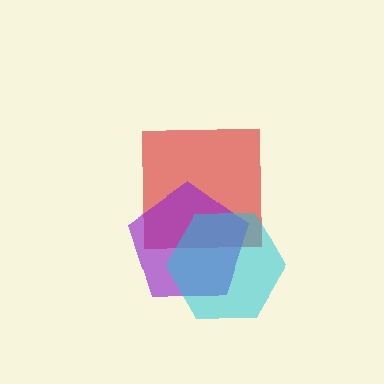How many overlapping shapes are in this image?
There are 3 overlapping shapes in the image.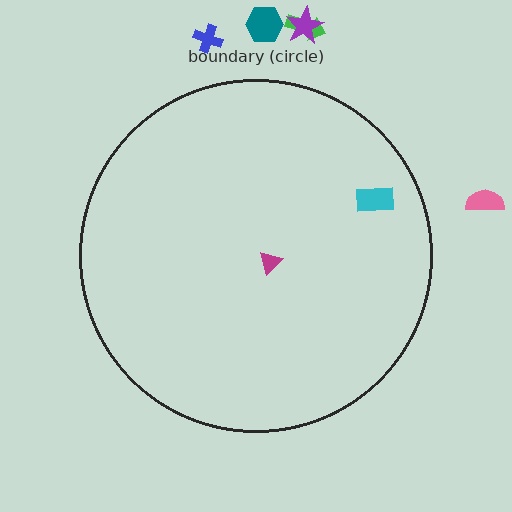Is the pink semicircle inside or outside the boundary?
Outside.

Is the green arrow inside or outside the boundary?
Outside.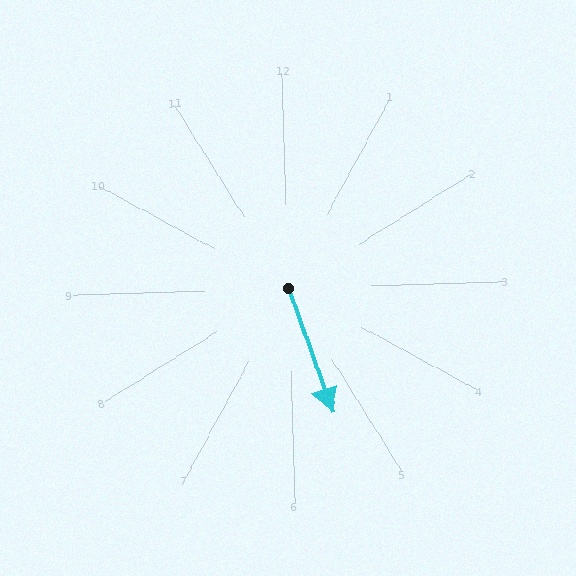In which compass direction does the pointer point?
South.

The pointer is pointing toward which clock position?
Roughly 5 o'clock.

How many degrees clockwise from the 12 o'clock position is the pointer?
Approximately 162 degrees.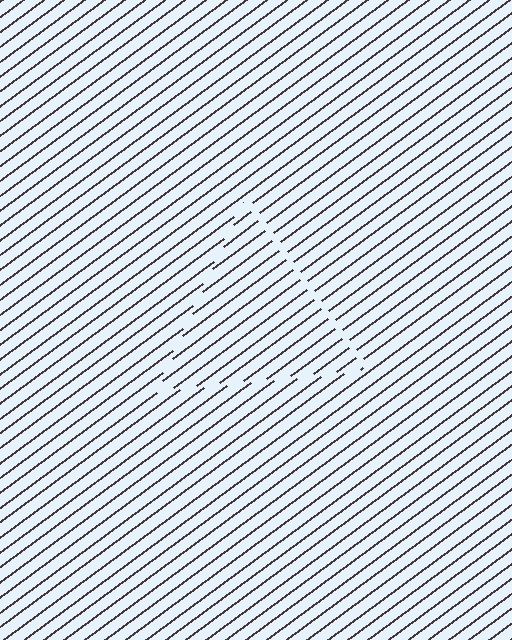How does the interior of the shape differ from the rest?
The interior of the shape contains the same grating, shifted by half a period — the contour is defined by the phase discontinuity where line-ends from the inner and outer gratings abut.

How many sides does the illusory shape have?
3 sides — the line-ends trace a triangle.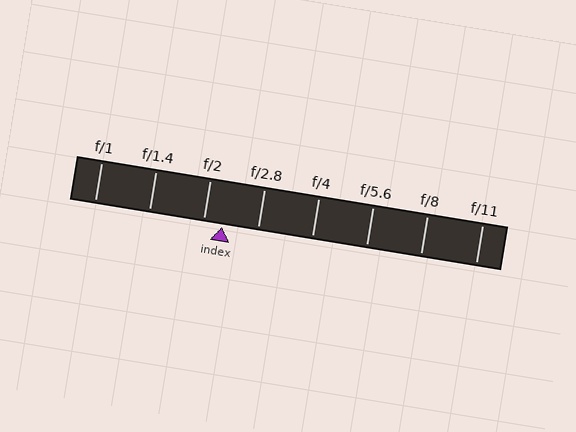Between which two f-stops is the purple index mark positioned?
The index mark is between f/2 and f/2.8.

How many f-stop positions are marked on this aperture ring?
There are 8 f-stop positions marked.